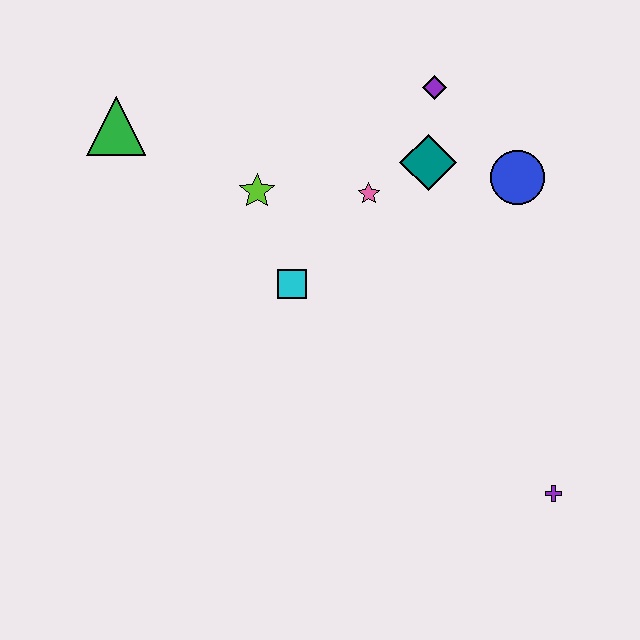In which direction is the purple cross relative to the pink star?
The purple cross is below the pink star.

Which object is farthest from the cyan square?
The purple cross is farthest from the cyan square.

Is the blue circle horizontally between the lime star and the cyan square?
No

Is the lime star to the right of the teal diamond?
No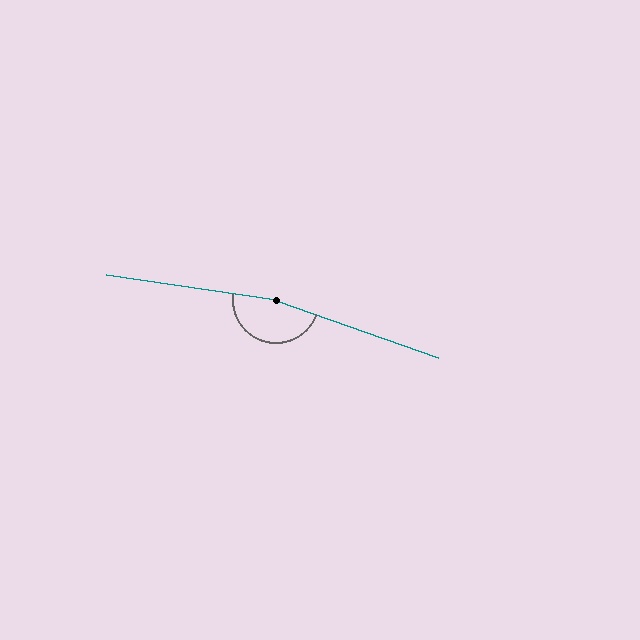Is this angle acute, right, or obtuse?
It is obtuse.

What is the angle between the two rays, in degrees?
Approximately 169 degrees.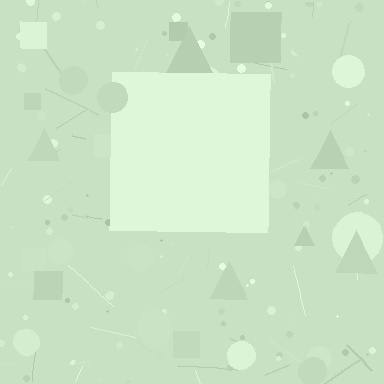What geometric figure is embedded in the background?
A square is embedded in the background.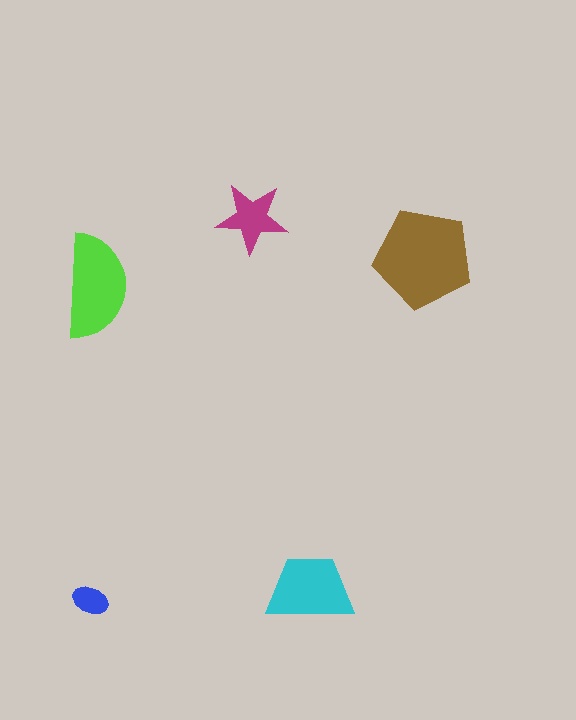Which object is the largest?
The brown pentagon.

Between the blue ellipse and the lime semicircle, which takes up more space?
The lime semicircle.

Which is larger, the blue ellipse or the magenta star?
The magenta star.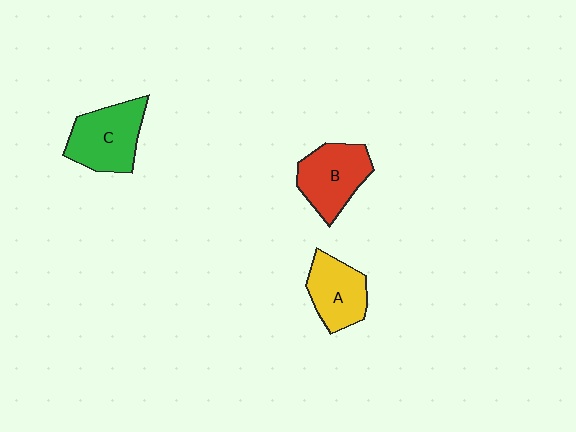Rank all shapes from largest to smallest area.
From largest to smallest: C (green), B (red), A (yellow).